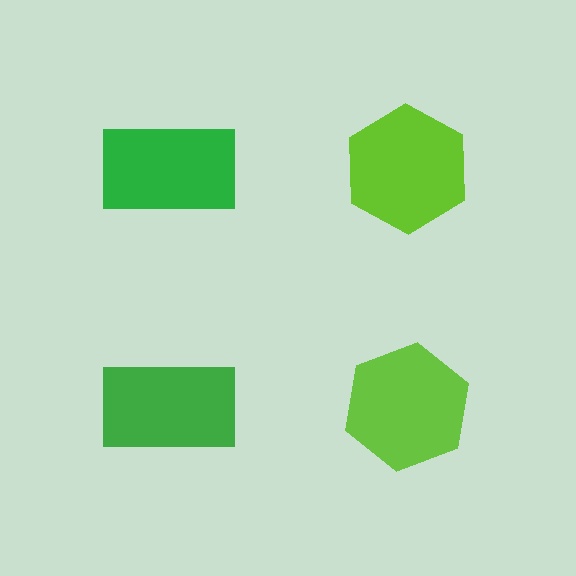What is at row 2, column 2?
A lime hexagon.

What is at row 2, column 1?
A green rectangle.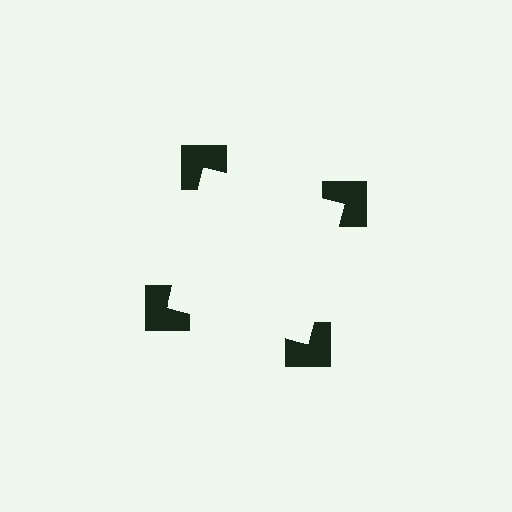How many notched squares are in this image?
There are 4 — one at each vertex of the illusory square.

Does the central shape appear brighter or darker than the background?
It typically appears slightly brighter than the background, even though no actual brightness change is drawn.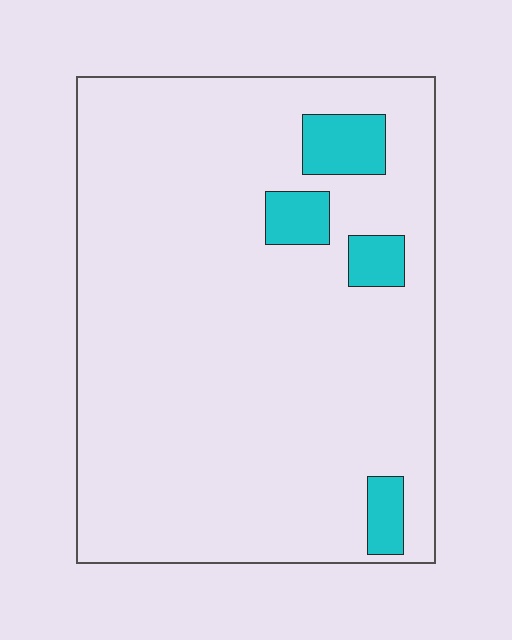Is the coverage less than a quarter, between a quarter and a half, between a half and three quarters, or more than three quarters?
Less than a quarter.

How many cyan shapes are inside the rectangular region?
4.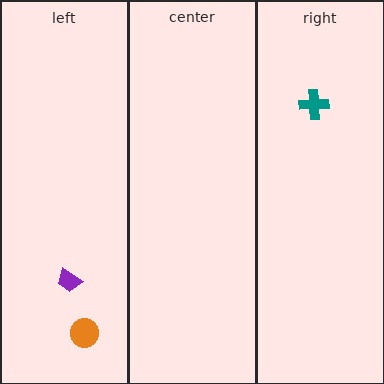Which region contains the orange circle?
The left region.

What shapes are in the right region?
The teal cross.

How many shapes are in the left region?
2.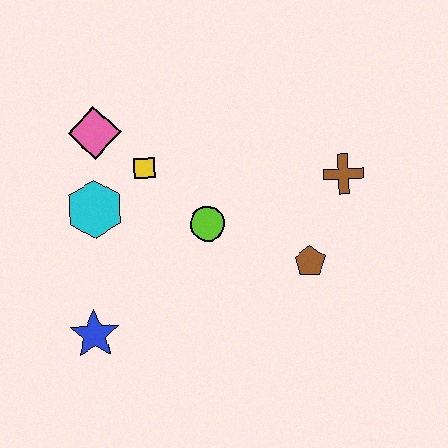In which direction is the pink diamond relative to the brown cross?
The pink diamond is to the left of the brown cross.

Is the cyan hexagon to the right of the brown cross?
No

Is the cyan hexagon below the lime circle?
No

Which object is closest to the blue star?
The cyan hexagon is closest to the blue star.